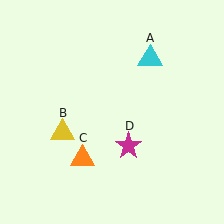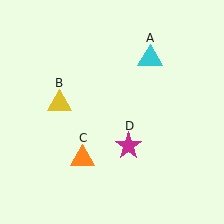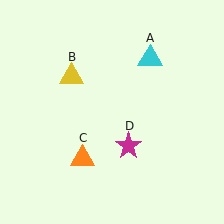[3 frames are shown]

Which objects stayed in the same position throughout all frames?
Cyan triangle (object A) and orange triangle (object C) and magenta star (object D) remained stationary.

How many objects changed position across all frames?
1 object changed position: yellow triangle (object B).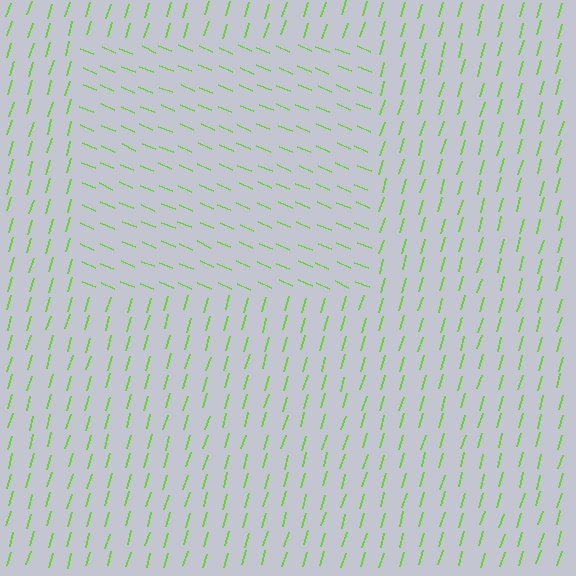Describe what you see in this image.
The image is filled with small lime line segments. A rectangle region in the image has lines oriented differently from the surrounding lines, creating a visible texture boundary.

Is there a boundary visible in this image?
Yes, there is a texture boundary formed by a change in line orientation.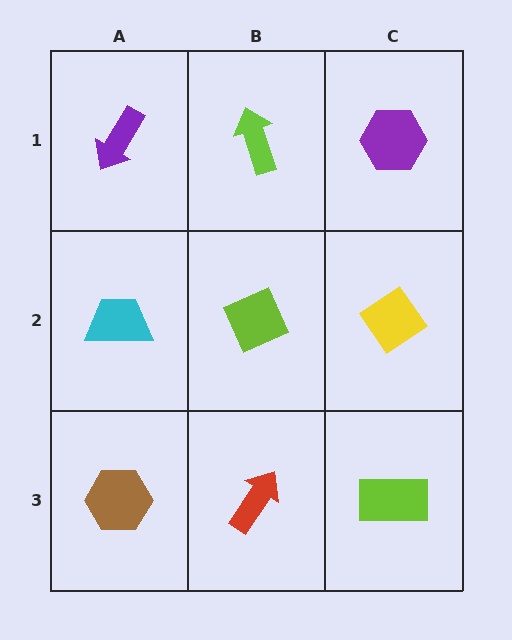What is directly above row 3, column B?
A lime diamond.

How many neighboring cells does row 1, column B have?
3.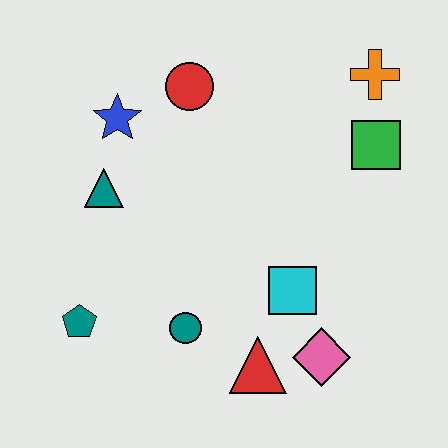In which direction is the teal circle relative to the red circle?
The teal circle is below the red circle.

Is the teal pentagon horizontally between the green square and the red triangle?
No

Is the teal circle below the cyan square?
Yes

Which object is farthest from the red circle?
The pink diamond is farthest from the red circle.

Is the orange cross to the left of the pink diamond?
No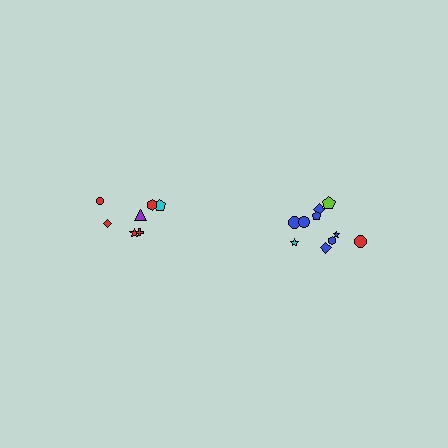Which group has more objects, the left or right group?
The right group.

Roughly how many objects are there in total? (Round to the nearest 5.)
Roughly 15 objects in total.